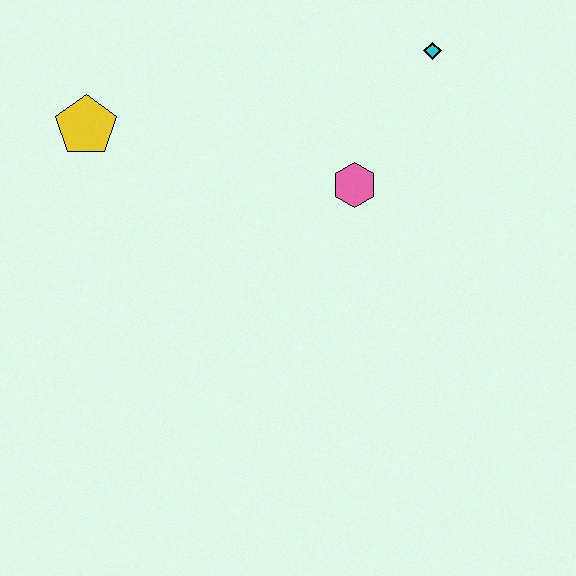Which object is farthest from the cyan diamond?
The yellow pentagon is farthest from the cyan diamond.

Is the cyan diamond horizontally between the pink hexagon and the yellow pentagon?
No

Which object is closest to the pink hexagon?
The cyan diamond is closest to the pink hexagon.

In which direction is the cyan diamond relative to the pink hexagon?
The cyan diamond is above the pink hexagon.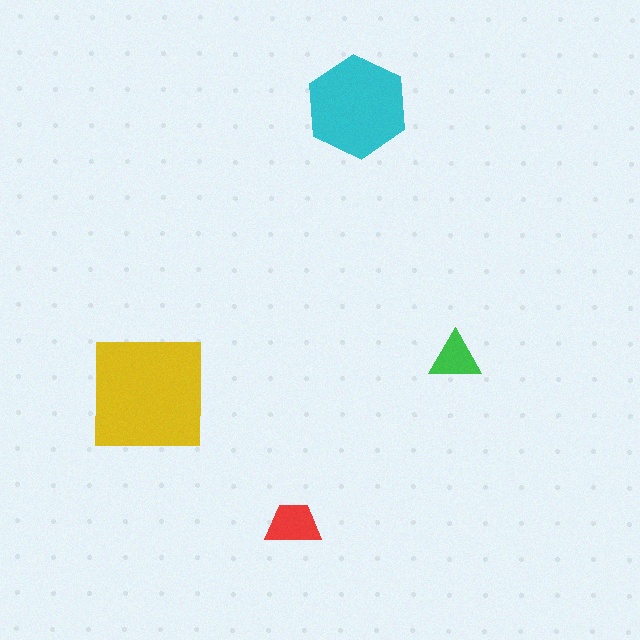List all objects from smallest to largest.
The green triangle, the red trapezoid, the cyan hexagon, the yellow square.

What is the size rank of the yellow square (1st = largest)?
1st.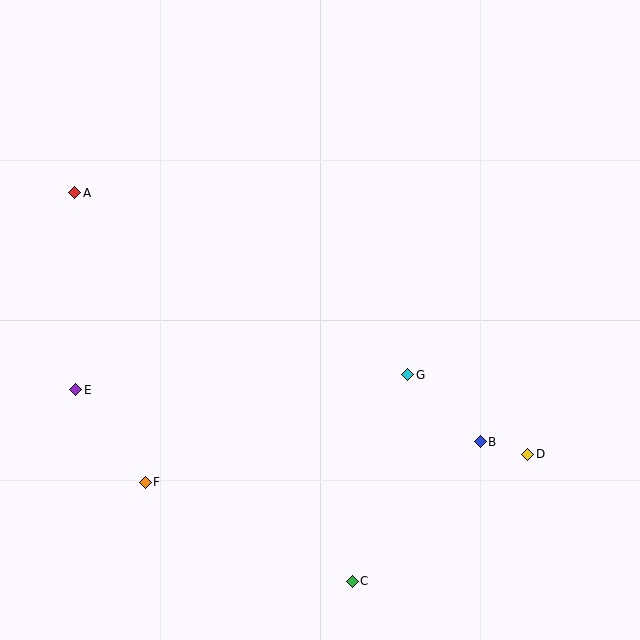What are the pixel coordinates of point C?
Point C is at (352, 581).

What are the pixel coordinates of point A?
Point A is at (75, 193).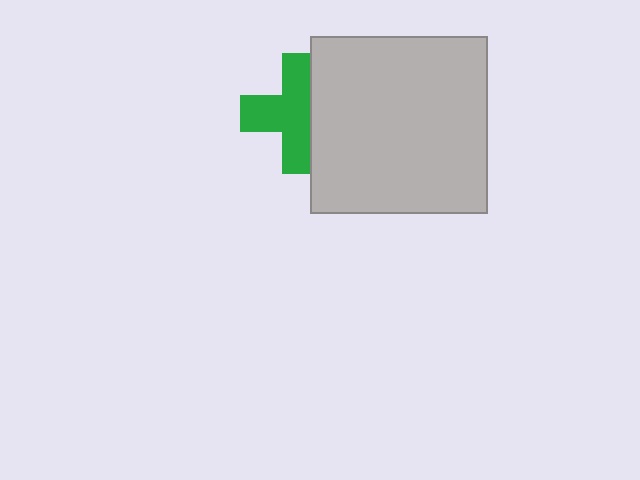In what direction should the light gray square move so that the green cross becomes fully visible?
The light gray square should move right. That is the shortest direction to clear the overlap and leave the green cross fully visible.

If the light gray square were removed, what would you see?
You would see the complete green cross.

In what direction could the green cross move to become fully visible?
The green cross could move left. That would shift it out from behind the light gray square entirely.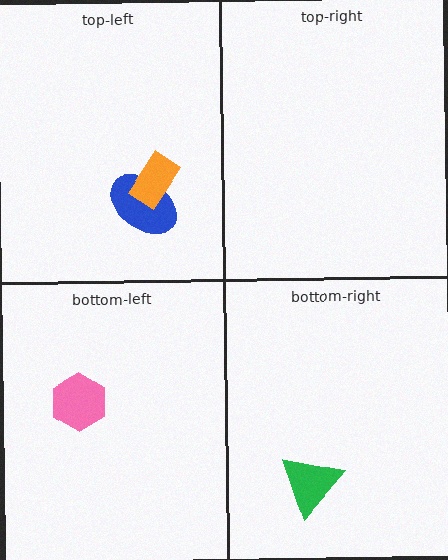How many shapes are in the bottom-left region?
1.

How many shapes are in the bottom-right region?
1.